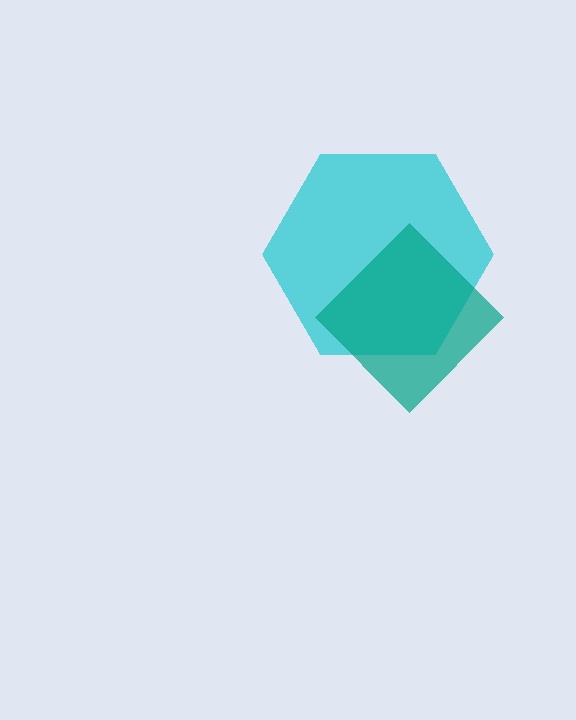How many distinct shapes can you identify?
There are 2 distinct shapes: a cyan hexagon, a teal diamond.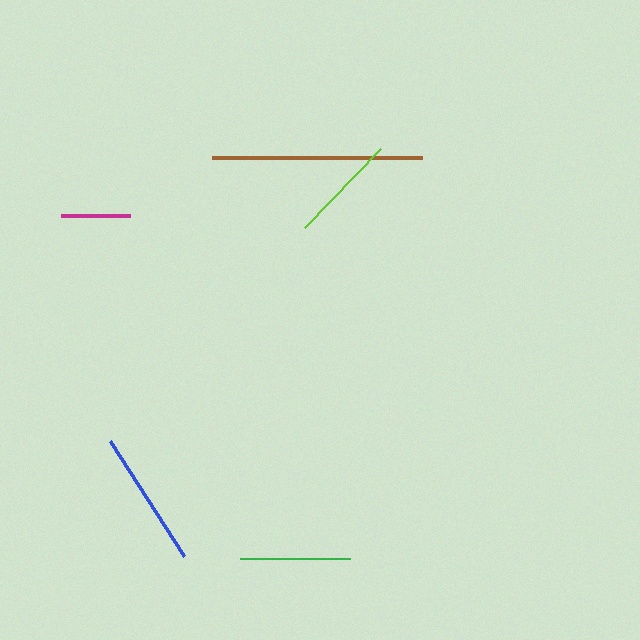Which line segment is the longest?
The brown line is the longest at approximately 210 pixels.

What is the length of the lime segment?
The lime segment is approximately 110 pixels long.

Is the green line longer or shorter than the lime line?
The lime line is longer than the green line.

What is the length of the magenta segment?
The magenta segment is approximately 69 pixels long.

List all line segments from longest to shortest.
From longest to shortest: brown, blue, lime, green, magenta.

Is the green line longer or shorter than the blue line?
The blue line is longer than the green line.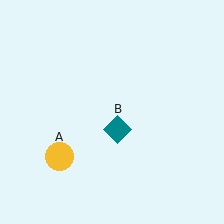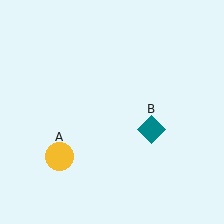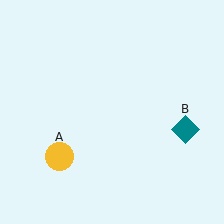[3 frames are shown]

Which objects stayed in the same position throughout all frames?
Yellow circle (object A) remained stationary.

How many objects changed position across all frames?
1 object changed position: teal diamond (object B).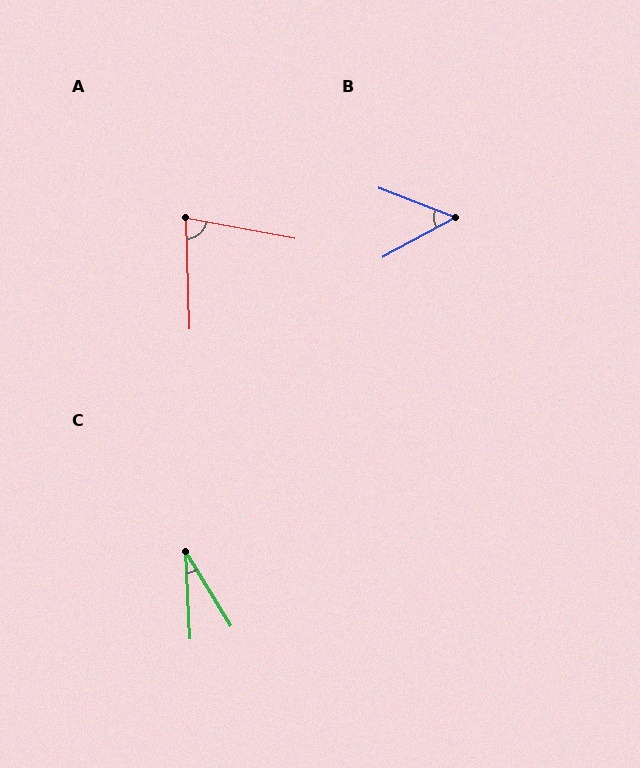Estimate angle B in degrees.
Approximately 50 degrees.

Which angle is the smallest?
C, at approximately 28 degrees.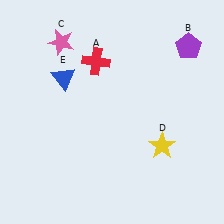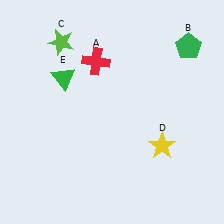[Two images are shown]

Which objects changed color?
B changed from purple to green. C changed from pink to lime. E changed from blue to green.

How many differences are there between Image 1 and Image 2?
There are 3 differences between the two images.